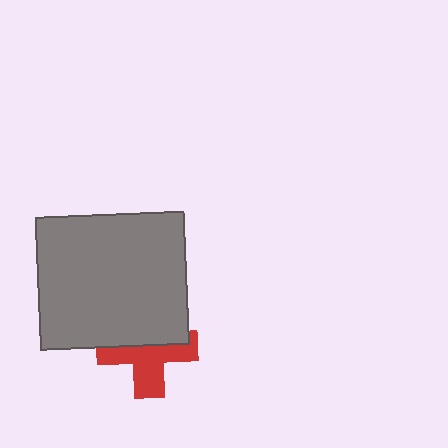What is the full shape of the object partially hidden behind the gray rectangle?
The partially hidden object is a red cross.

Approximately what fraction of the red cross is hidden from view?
Roughly 46% of the red cross is hidden behind the gray rectangle.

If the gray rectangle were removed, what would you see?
You would see the complete red cross.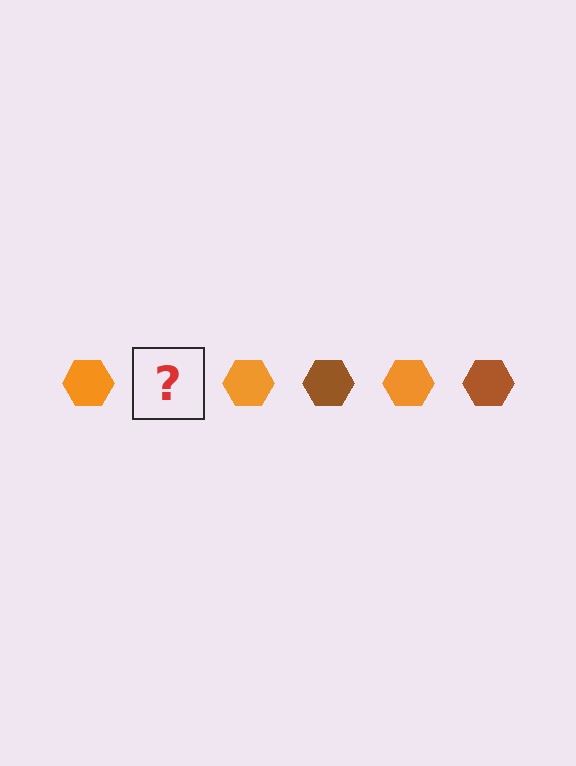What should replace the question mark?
The question mark should be replaced with a brown hexagon.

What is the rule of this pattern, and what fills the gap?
The rule is that the pattern cycles through orange, brown hexagons. The gap should be filled with a brown hexagon.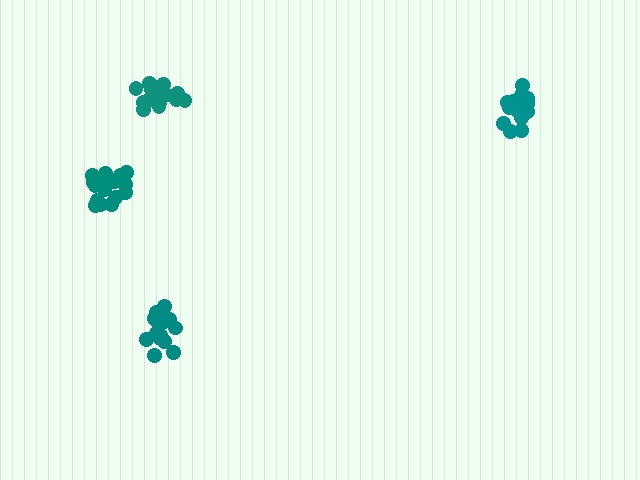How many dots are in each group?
Group 1: 18 dots, Group 2: 15 dots, Group 3: 19 dots, Group 4: 16 dots (68 total).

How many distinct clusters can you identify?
There are 4 distinct clusters.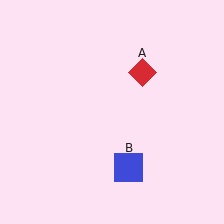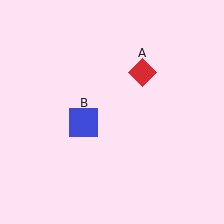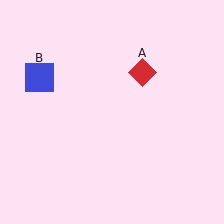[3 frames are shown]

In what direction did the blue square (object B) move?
The blue square (object B) moved up and to the left.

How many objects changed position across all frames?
1 object changed position: blue square (object B).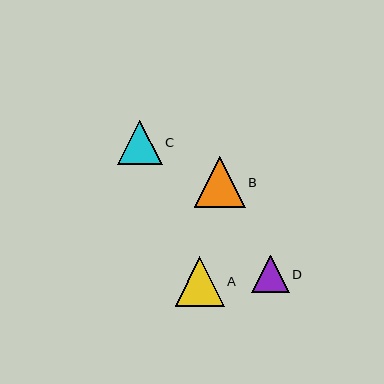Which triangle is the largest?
Triangle B is the largest with a size of approximately 50 pixels.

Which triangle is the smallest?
Triangle D is the smallest with a size of approximately 38 pixels.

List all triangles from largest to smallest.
From largest to smallest: B, A, C, D.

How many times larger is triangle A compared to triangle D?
Triangle A is approximately 1.3 times the size of triangle D.